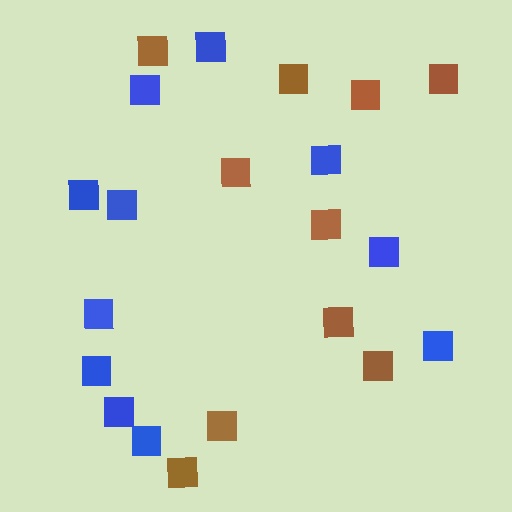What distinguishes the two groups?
There are 2 groups: one group of blue squares (11) and one group of brown squares (10).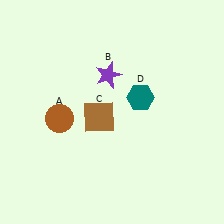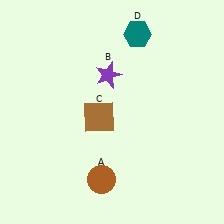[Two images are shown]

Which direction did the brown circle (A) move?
The brown circle (A) moved down.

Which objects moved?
The objects that moved are: the brown circle (A), the teal hexagon (D).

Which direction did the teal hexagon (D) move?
The teal hexagon (D) moved up.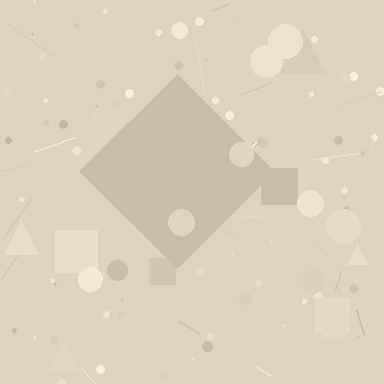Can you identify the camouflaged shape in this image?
The camouflaged shape is a diamond.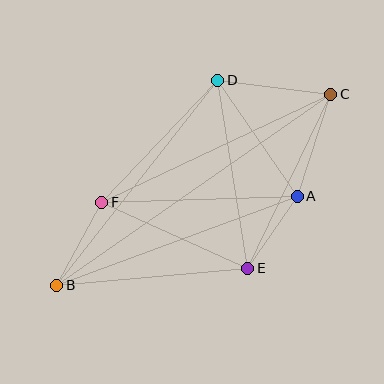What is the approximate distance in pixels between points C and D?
The distance between C and D is approximately 114 pixels.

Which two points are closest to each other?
Points A and E are closest to each other.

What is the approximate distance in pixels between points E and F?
The distance between E and F is approximately 160 pixels.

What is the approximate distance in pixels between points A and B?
The distance between A and B is approximately 257 pixels.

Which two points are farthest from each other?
Points B and C are farthest from each other.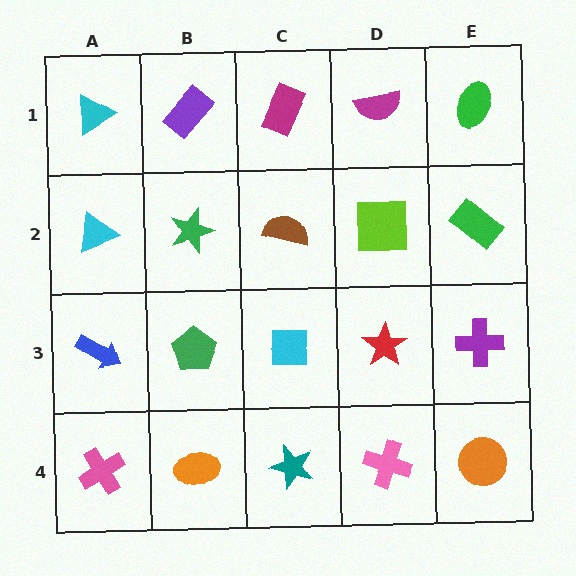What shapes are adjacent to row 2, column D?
A magenta semicircle (row 1, column D), a red star (row 3, column D), a brown semicircle (row 2, column C), a green rectangle (row 2, column E).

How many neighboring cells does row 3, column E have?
3.